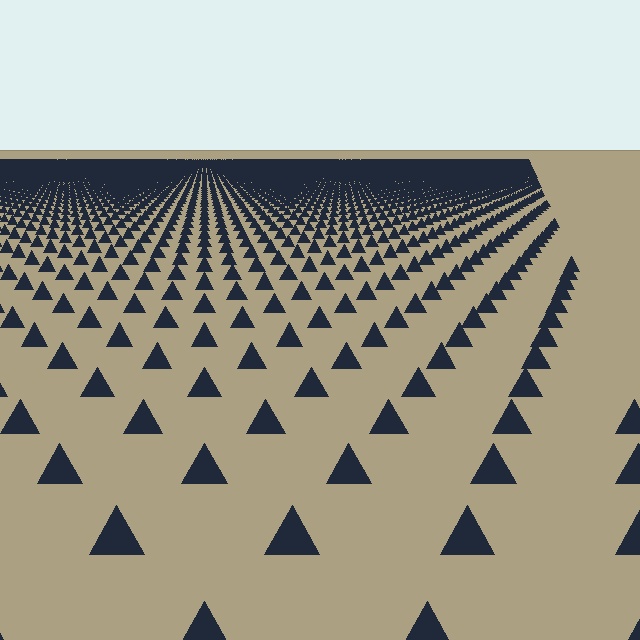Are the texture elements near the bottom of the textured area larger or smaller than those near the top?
Larger. Near the bottom, elements are closer to the viewer and appear at a bigger on-screen size.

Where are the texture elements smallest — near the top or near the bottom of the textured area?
Near the top.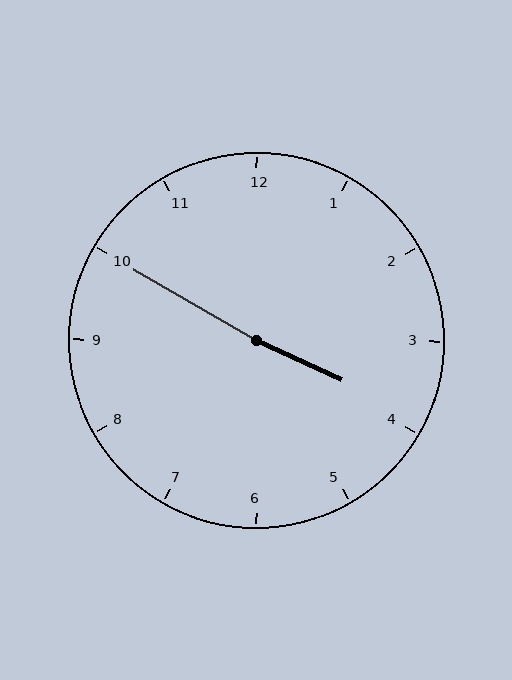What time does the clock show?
3:50.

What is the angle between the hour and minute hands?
Approximately 175 degrees.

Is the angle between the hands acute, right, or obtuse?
It is obtuse.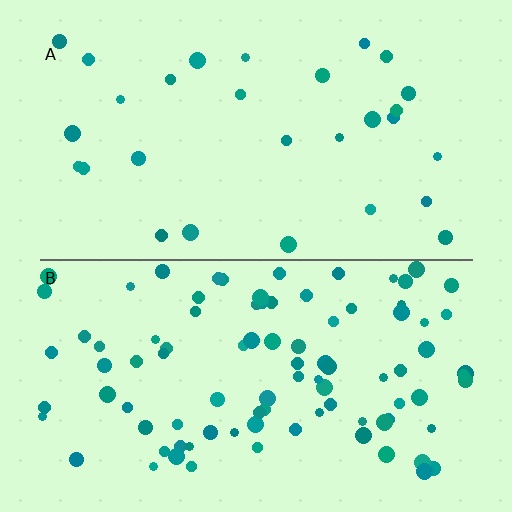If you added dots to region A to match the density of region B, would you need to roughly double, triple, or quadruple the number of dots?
Approximately triple.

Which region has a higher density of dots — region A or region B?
B (the bottom).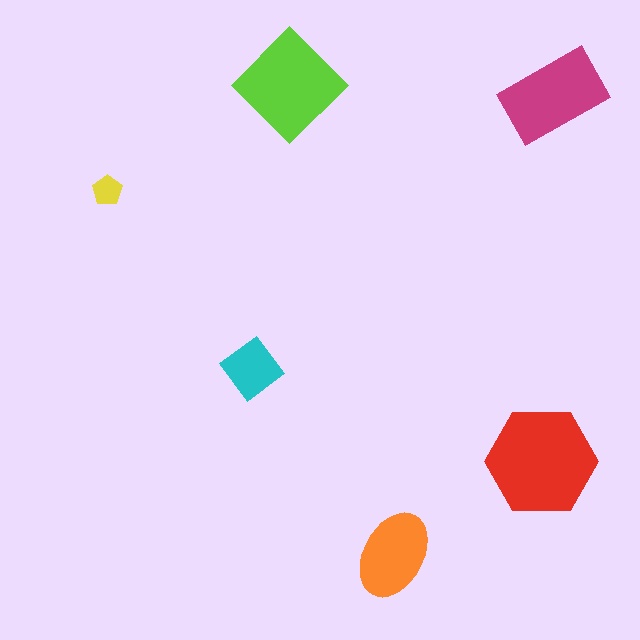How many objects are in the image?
There are 6 objects in the image.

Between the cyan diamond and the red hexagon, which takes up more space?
The red hexagon.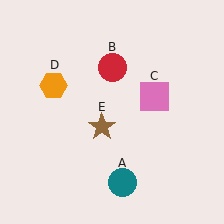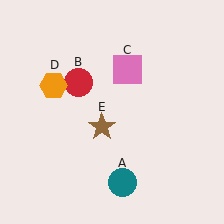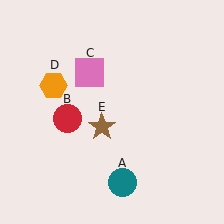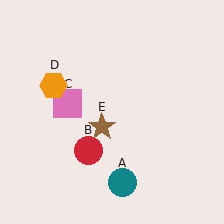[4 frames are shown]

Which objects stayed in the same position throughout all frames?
Teal circle (object A) and orange hexagon (object D) and brown star (object E) remained stationary.